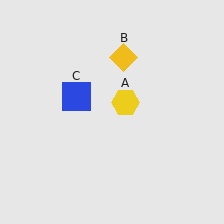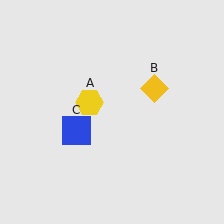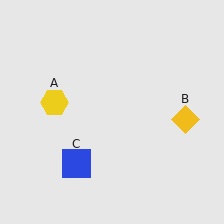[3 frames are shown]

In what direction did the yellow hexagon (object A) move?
The yellow hexagon (object A) moved left.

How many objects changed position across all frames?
3 objects changed position: yellow hexagon (object A), yellow diamond (object B), blue square (object C).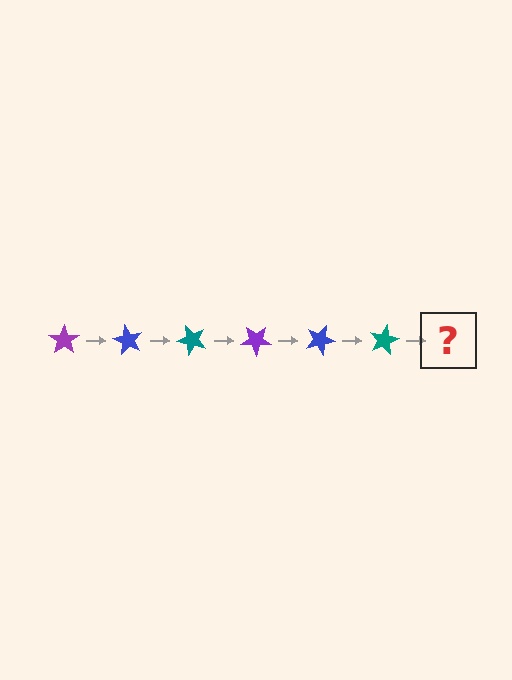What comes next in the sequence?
The next element should be a purple star, rotated 360 degrees from the start.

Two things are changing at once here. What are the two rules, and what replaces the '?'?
The two rules are that it rotates 60 degrees each step and the color cycles through purple, blue, and teal. The '?' should be a purple star, rotated 360 degrees from the start.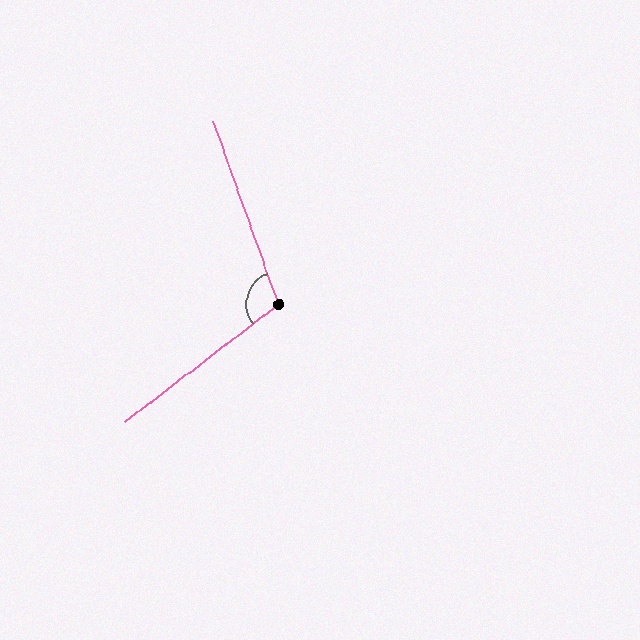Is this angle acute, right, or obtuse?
It is obtuse.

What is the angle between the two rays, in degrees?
Approximately 108 degrees.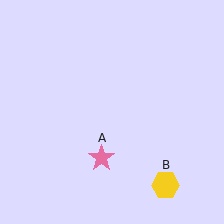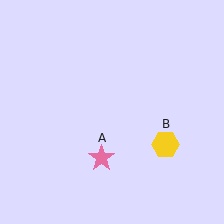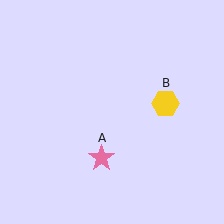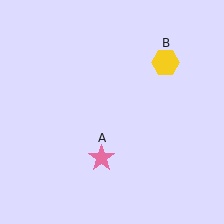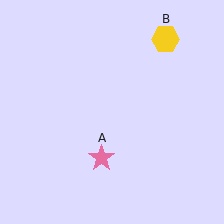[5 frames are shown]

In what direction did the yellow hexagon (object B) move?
The yellow hexagon (object B) moved up.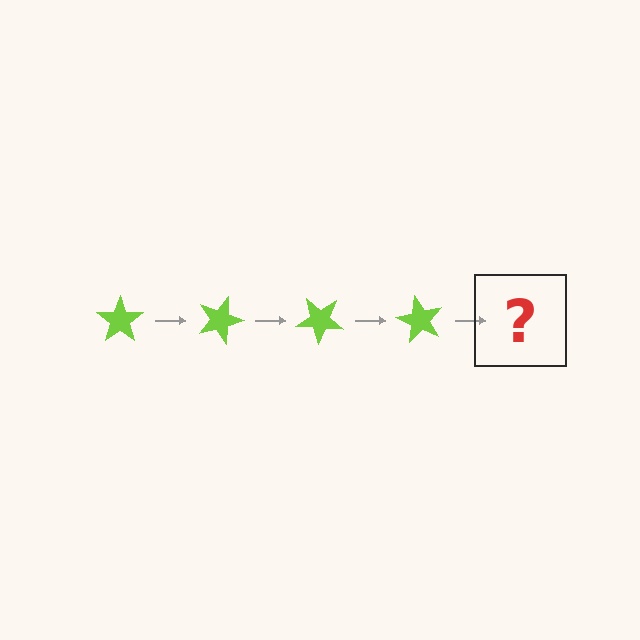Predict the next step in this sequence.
The next step is a lime star rotated 80 degrees.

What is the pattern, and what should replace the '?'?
The pattern is that the star rotates 20 degrees each step. The '?' should be a lime star rotated 80 degrees.